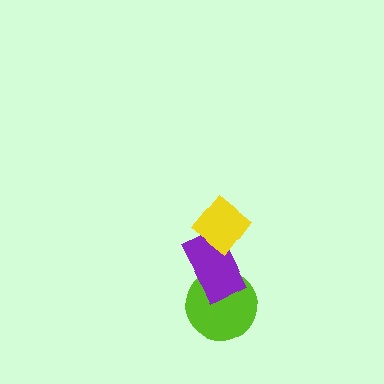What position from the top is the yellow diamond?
The yellow diamond is 1st from the top.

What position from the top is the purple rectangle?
The purple rectangle is 2nd from the top.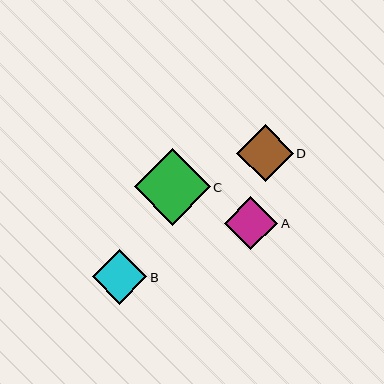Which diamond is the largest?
Diamond C is the largest with a size of approximately 76 pixels.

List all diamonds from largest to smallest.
From largest to smallest: C, D, B, A.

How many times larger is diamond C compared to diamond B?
Diamond C is approximately 1.4 times the size of diamond B.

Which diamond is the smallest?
Diamond A is the smallest with a size of approximately 53 pixels.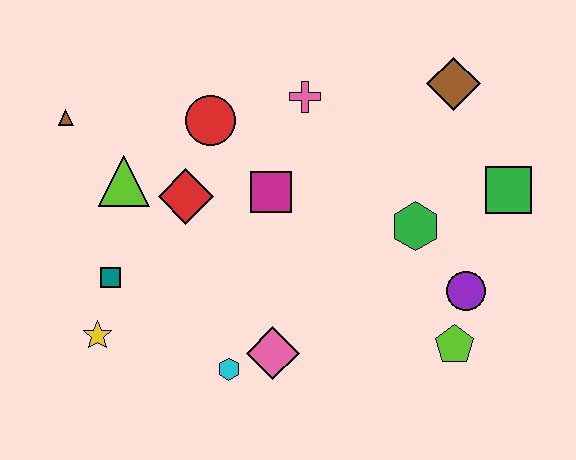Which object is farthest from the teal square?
The green square is farthest from the teal square.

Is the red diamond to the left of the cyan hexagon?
Yes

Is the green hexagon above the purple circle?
Yes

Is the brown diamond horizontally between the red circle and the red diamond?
No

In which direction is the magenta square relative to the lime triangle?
The magenta square is to the right of the lime triangle.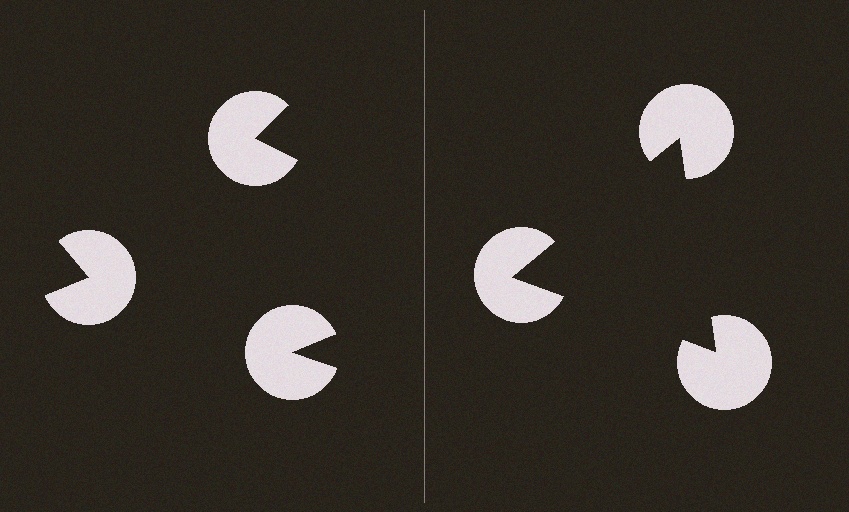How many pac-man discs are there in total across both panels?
6 — 3 on each side.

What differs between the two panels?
The pac-man discs are positioned identically on both sides; only the wedge orientations differ. On the right they align to a triangle; on the left they are misaligned.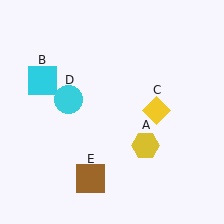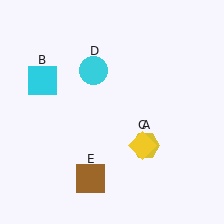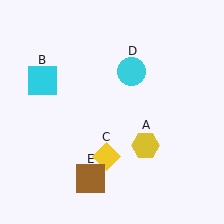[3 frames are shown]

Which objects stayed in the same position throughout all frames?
Yellow hexagon (object A) and cyan square (object B) and brown square (object E) remained stationary.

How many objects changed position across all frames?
2 objects changed position: yellow diamond (object C), cyan circle (object D).